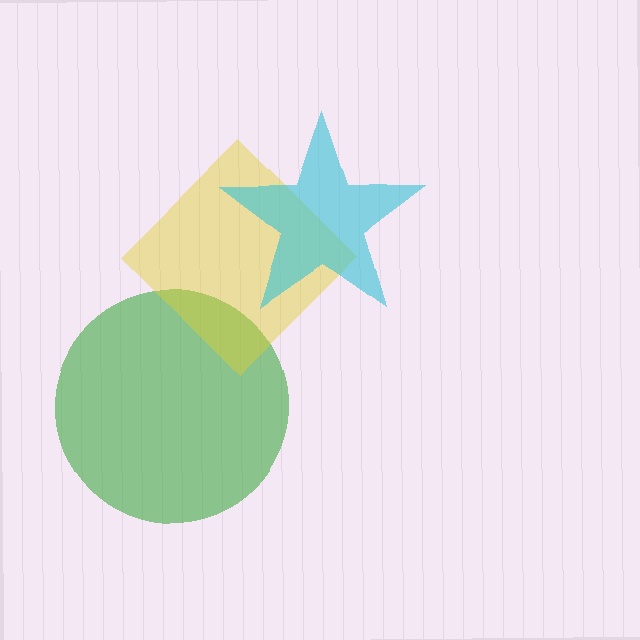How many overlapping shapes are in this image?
There are 3 overlapping shapes in the image.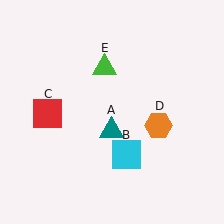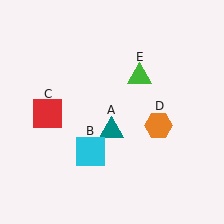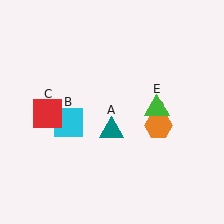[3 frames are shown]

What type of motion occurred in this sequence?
The cyan square (object B), green triangle (object E) rotated clockwise around the center of the scene.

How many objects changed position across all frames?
2 objects changed position: cyan square (object B), green triangle (object E).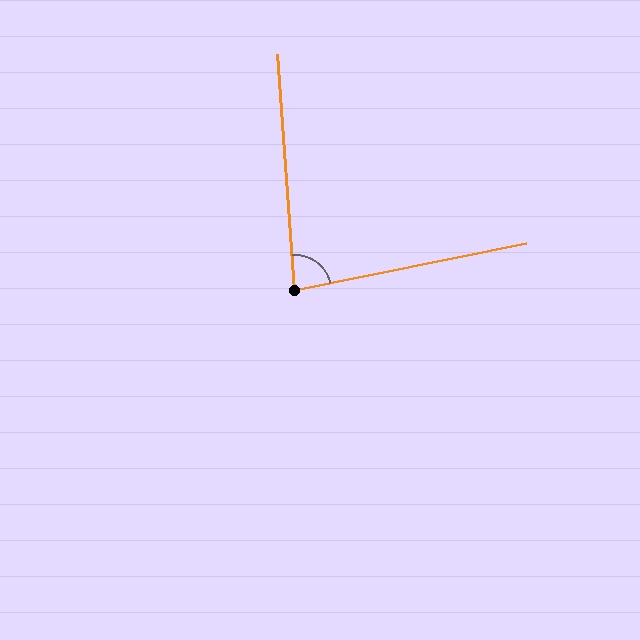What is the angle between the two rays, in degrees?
Approximately 83 degrees.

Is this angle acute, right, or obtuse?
It is acute.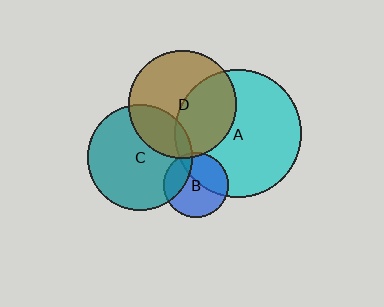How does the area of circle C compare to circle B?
Approximately 2.7 times.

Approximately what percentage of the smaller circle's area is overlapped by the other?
Approximately 5%.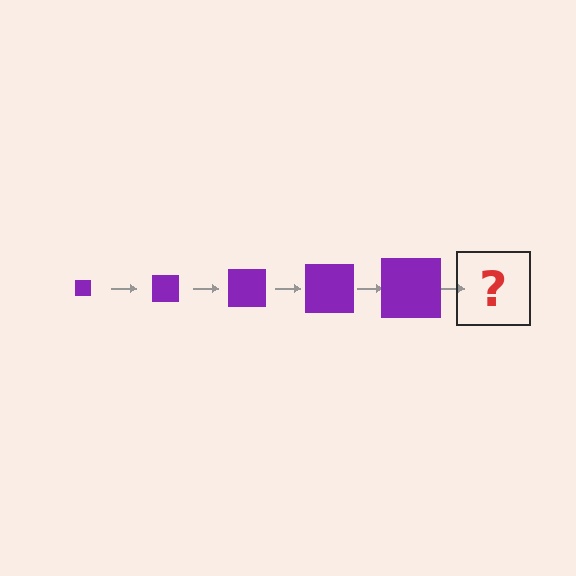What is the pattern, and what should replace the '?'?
The pattern is that the square gets progressively larger each step. The '?' should be a purple square, larger than the previous one.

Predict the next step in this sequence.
The next step is a purple square, larger than the previous one.